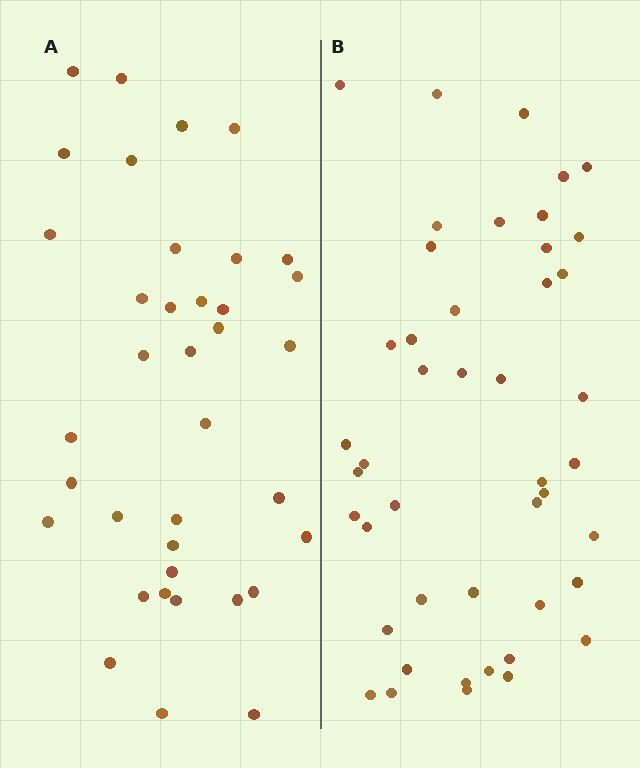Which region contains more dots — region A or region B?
Region B (the right region) has more dots.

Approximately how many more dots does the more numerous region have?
Region B has roughly 8 or so more dots than region A.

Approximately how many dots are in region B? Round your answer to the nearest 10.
About 40 dots. (The exact count is 45, which rounds to 40.)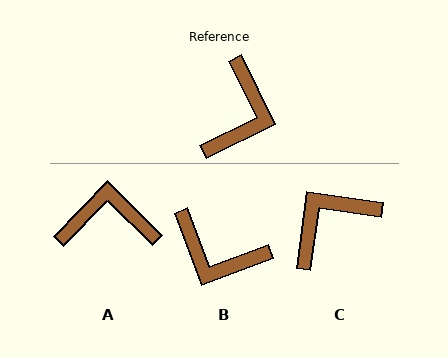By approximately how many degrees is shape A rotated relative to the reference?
Approximately 110 degrees counter-clockwise.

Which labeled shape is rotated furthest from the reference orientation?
C, about 146 degrees away.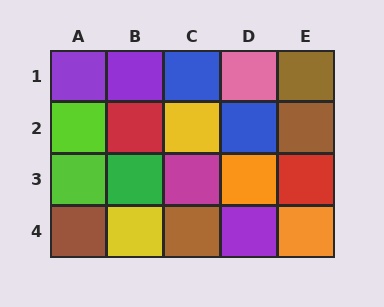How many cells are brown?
4 cells are brown.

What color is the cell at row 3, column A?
Lime.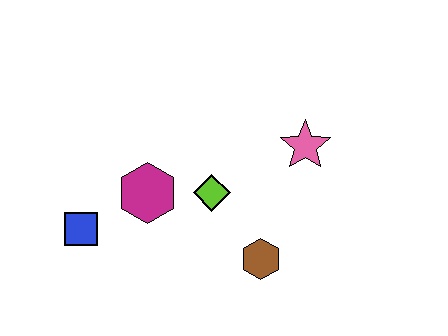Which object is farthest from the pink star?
The blue square is farthest from the pink star.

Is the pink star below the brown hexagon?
No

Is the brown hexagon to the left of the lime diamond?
No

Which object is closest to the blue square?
The magenta hexagon is closest to the blue square.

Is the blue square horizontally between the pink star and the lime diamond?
No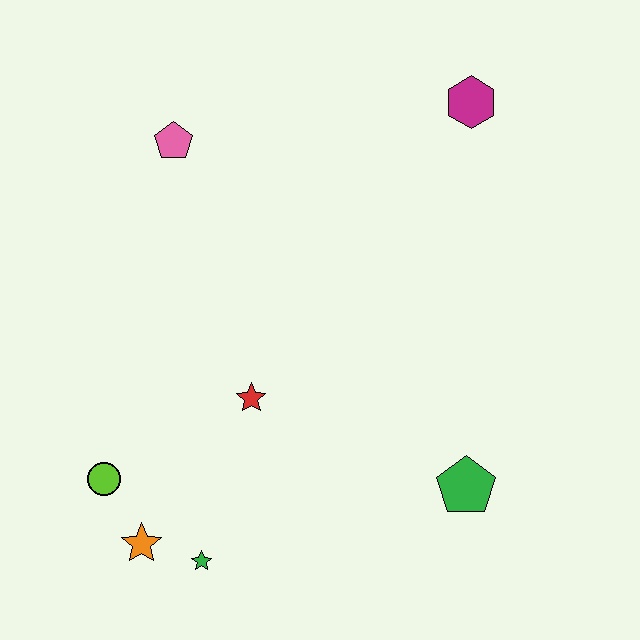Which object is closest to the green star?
The orange star is closest to the green star.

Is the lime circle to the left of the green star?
Yes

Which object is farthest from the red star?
The magenta hexagon is farthest from the red star.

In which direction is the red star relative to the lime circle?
The red star is to the right of the lime circle.